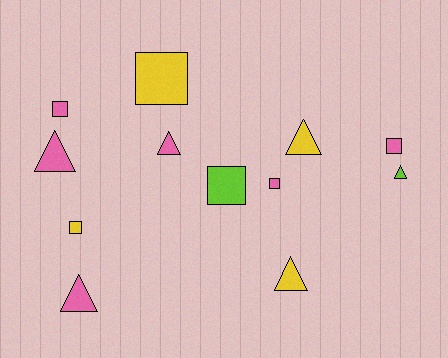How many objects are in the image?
There are 12 objects.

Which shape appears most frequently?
Triangle, with 6 objects.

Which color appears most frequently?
Pink, with 6 objects.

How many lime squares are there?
There is 1 lime square.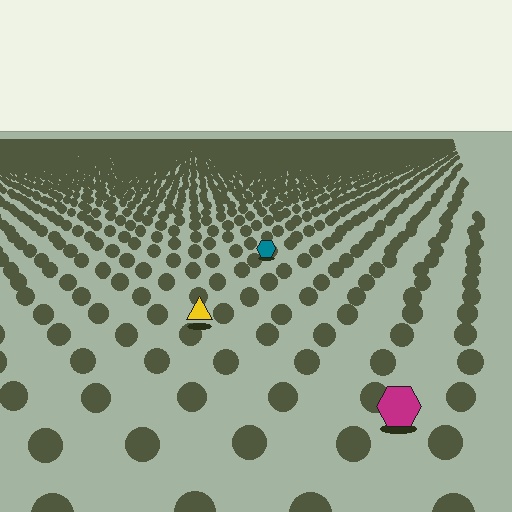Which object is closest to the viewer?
The magenta hexagon is closest. The texture marks near it are larger and more spread out.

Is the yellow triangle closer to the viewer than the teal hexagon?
Yes. The yellow triangle is closer — you can tell from the texture gradient: the ground texture is coarser near it.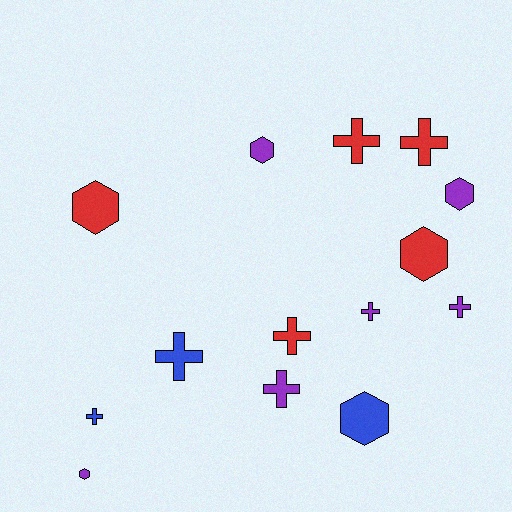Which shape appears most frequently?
Cross, with 8 objects.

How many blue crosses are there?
There are 2 blue crosses.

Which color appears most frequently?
Purple, with 6 objects.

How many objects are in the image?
There are 14 objects.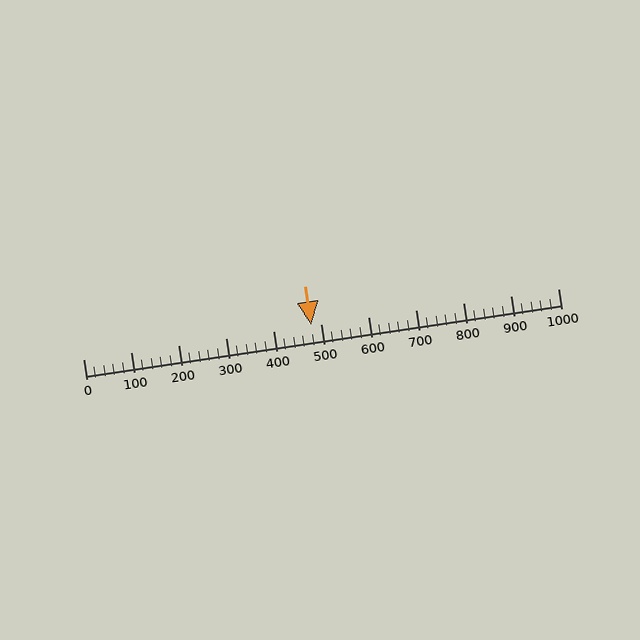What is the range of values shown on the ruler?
The ruler shows values from 0 to 1000.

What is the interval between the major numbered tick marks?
The major tick marks are spaced 100 units apart.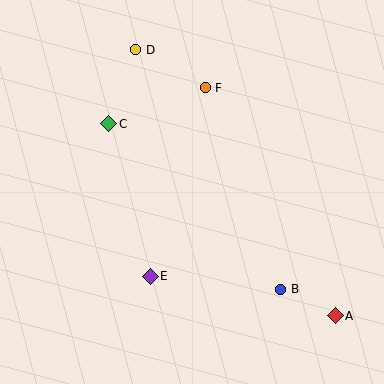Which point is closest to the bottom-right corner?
Point A is closest to the bottom-right corner.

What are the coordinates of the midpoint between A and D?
The midpoint between A and D is at (235, 183).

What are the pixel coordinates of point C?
Point C is at (109, 124).